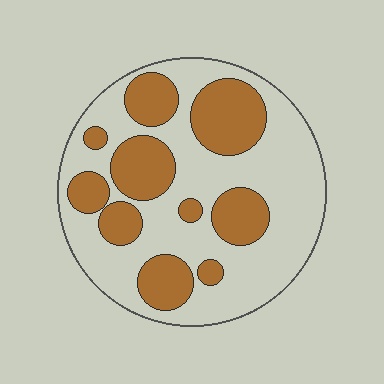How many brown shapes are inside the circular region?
10.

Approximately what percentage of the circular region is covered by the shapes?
Approximately 35%.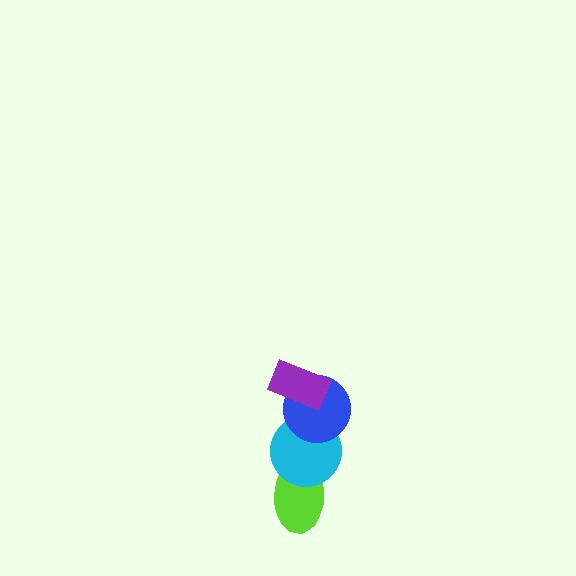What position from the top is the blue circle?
The blue circle is 2nd from the top.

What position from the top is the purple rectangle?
The purple rectangle is 1st from the top.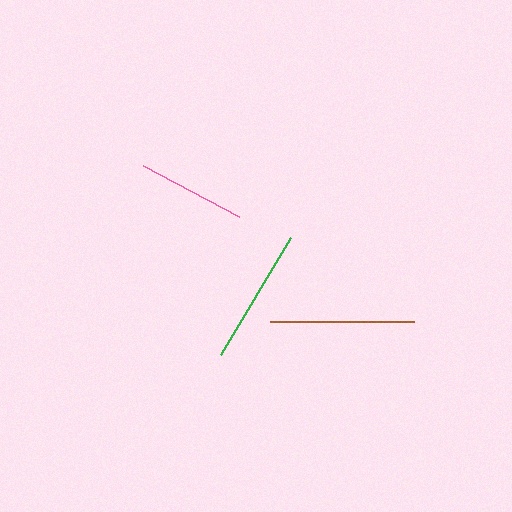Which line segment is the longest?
The brown line is the longest at approximately 143 pixels.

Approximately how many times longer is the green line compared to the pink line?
The green line is approximately 1.3 times the length of the pink line.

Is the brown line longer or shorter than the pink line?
The brown line is longer than the pink line.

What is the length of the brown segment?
The brown segment is approximately 143 pixels long.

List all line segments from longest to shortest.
From longest to shortest: brown, green, pink.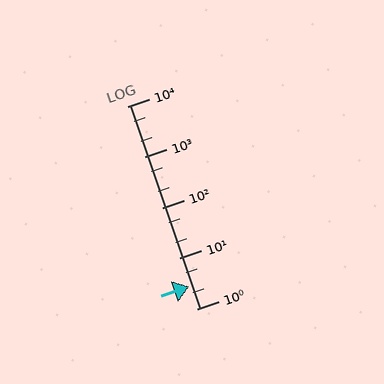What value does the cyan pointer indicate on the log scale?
The pointer indicates approximately 2.8.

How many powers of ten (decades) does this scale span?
The scale spans 4 decades, from 1 to 10000.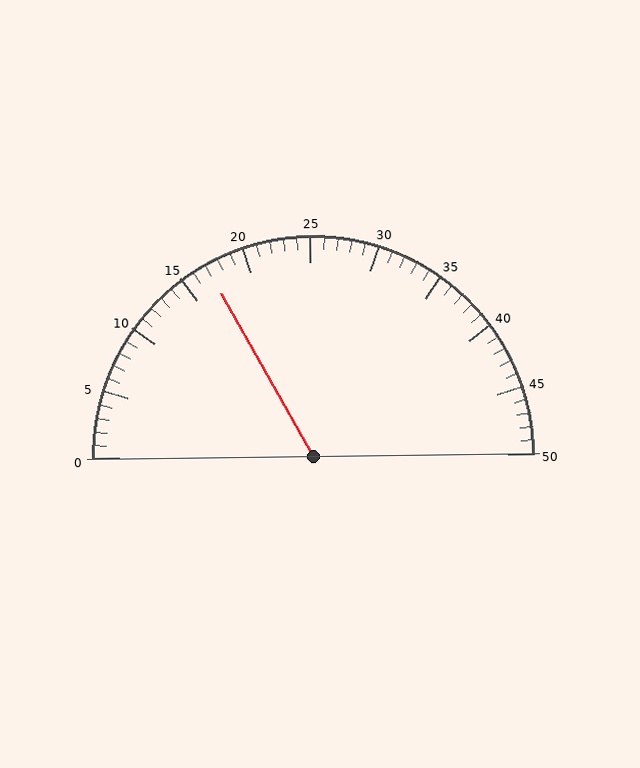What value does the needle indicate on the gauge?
The needle indicates approximately 17.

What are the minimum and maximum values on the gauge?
The gauge ranges from 0 to 50.